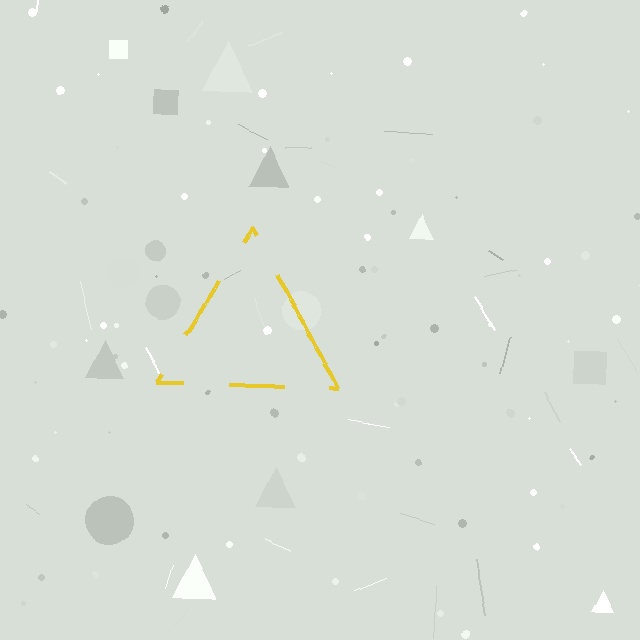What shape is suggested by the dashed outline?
The dashed outline suggests a triangle.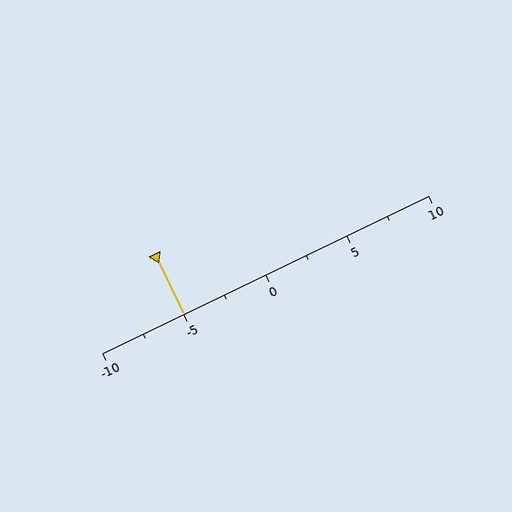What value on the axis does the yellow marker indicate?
The marker indicates approximately -5.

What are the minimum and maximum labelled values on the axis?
The axis runs from -10 to 10.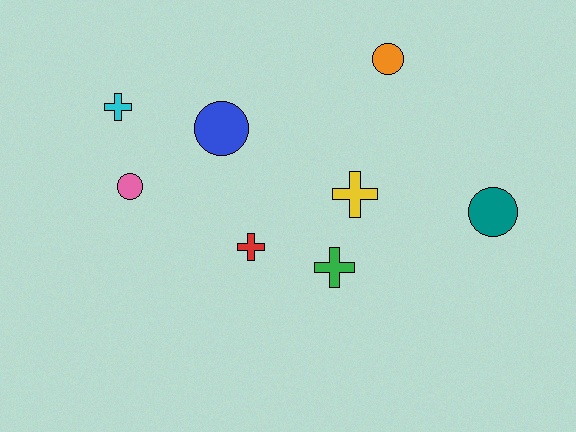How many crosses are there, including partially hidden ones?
There are 4 crosses.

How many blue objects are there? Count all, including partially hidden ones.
There is 1 blue object.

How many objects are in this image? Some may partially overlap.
There are 8 objects.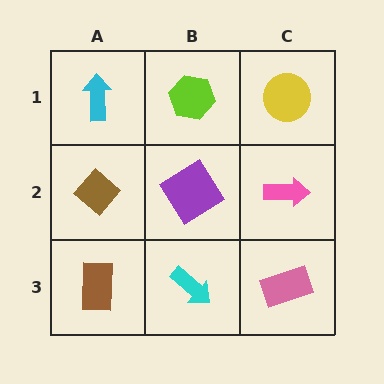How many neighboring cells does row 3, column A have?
2.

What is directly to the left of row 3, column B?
A brown rectangle.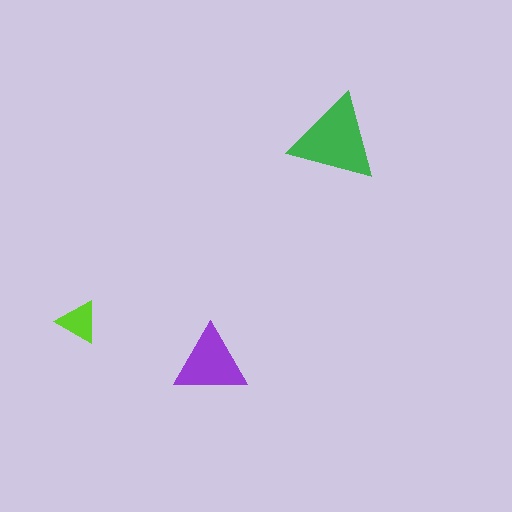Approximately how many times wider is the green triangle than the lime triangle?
About 2 times wider.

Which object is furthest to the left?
The lime triangle is leftmost.